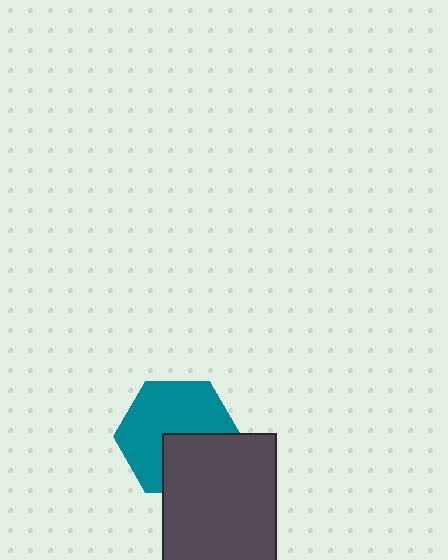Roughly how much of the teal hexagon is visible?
About half of it is visible (roughly 64%).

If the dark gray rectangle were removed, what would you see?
You would see the complete teal hexagon.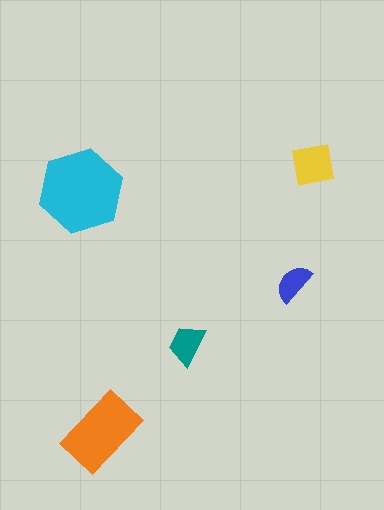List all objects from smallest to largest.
The blue semicircle, the teal trapezoid, the yellow square, the orange rectangle, the cyan hexagon.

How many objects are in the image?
There are 5 objects in the image.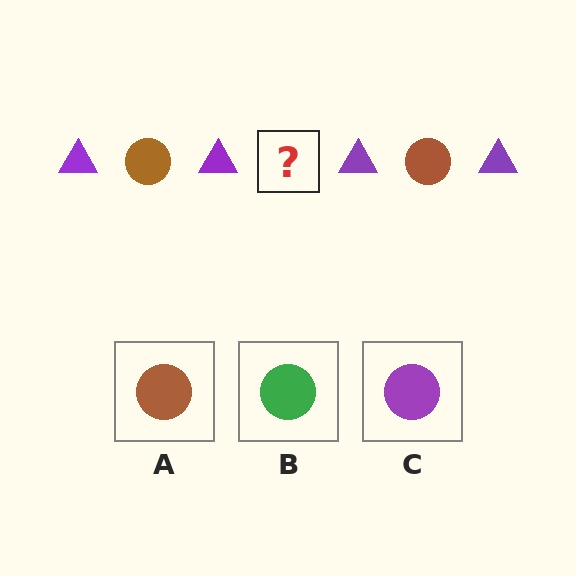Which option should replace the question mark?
Option A.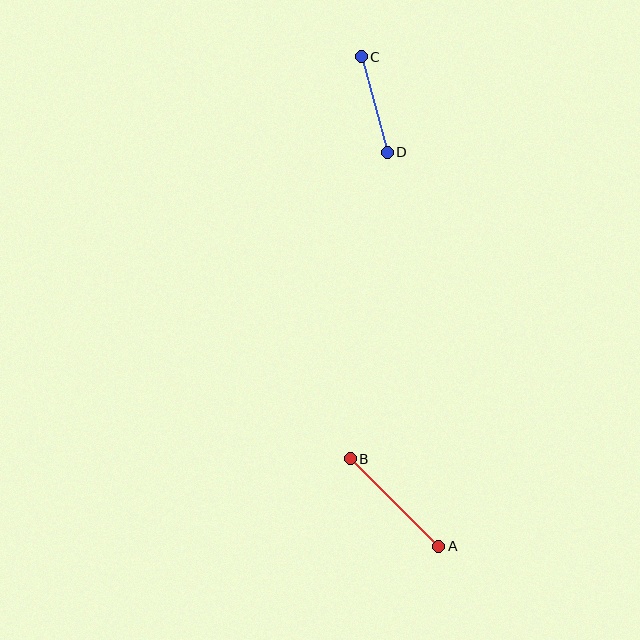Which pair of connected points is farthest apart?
Points A and B are farthest apart.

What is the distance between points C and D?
The distance is approximately 99 pixels.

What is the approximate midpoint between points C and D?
The midpoint is at approximately (374, 105) pixels.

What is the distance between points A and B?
The distance is approximately 124 pixels.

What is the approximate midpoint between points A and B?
The midpoint is at approximately (395, 503) pixels.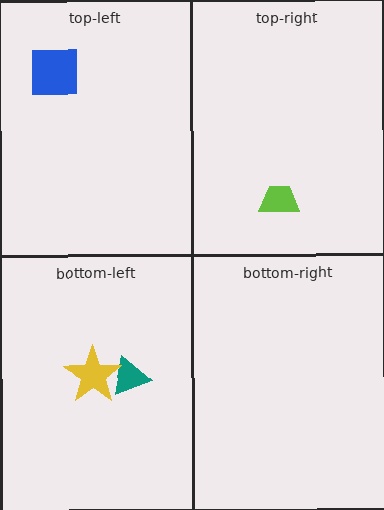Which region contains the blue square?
The top-left region.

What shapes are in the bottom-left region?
The teal triangle, the yellow star.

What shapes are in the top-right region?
The lime trapezoid.